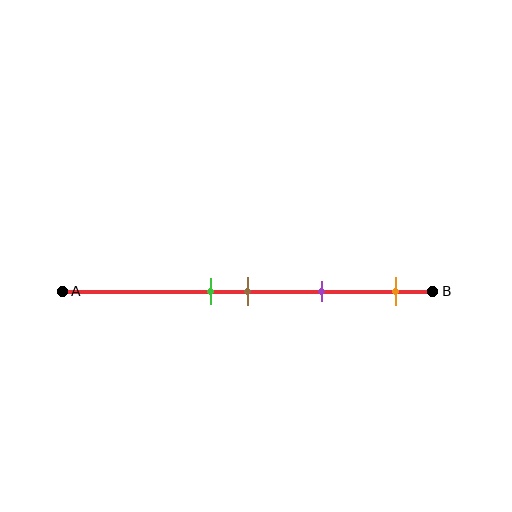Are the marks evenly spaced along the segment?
No, the marks are not evenly spaced.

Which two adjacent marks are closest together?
The green and brown marks are the closest adjacent pair.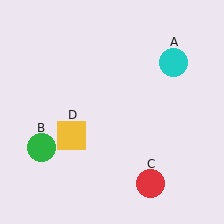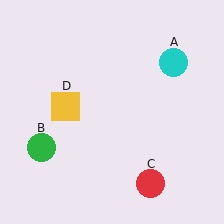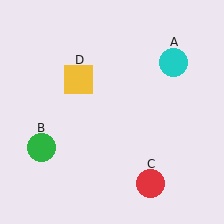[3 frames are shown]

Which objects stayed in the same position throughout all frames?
Cyan circle (object A) and green circle (object B) and red circle (object C) remained stationary.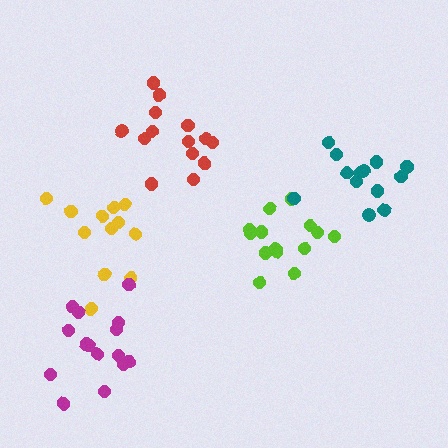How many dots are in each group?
Group 1: 14 dots, Group 2: 12 dots, Group 3: 15 dots, Group 4: 14 dots, Group 5: 14 dots (69 total).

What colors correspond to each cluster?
The clusters are colored: lime, yellow, magenta, red, teal.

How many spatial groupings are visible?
There are 5 spatial groupings.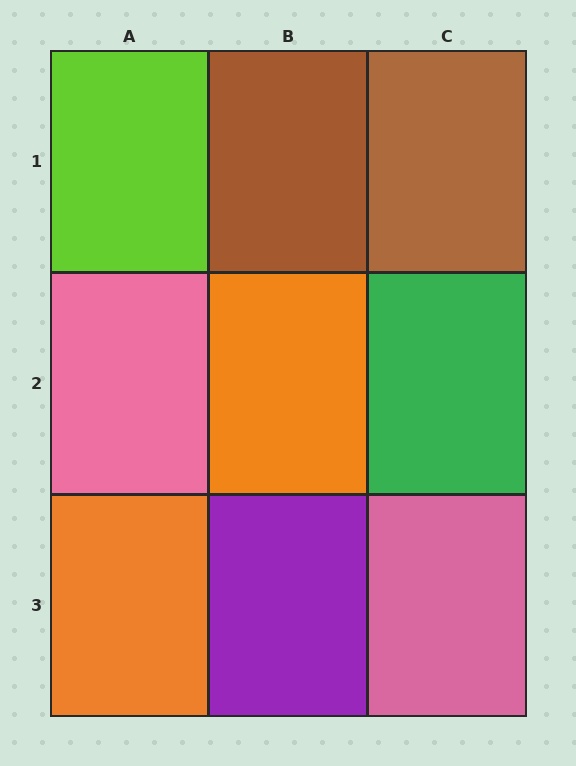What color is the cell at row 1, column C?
Brown.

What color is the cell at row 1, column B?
Brown.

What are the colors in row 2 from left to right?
Pink, orange, green.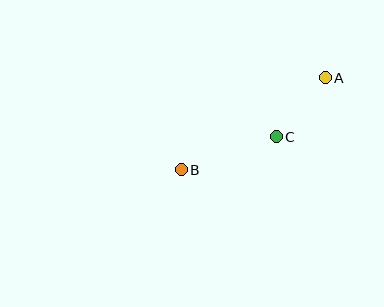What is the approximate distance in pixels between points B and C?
The distance between B and C is approximately 101 pixels.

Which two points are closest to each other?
Points A and C are closest to each other.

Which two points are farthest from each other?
Points A and B are farthest from each other.